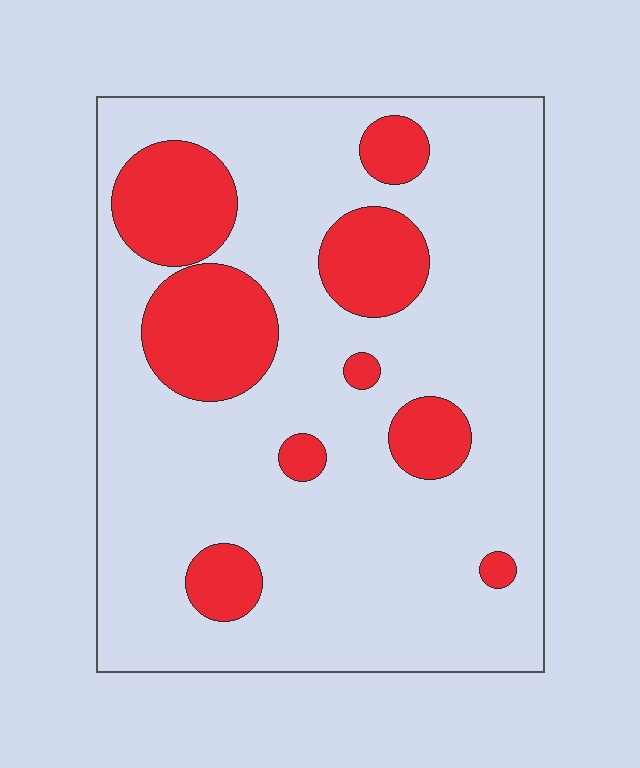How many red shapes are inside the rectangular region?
9.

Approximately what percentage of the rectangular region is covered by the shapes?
Approximately 20%.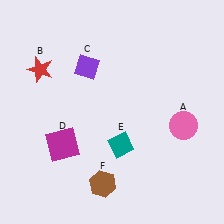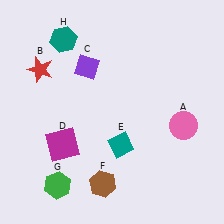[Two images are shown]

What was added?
A green hexagon (G), a teal hexagon (H) were added in Image 2.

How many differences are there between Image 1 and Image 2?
There are 2 differences between the two images.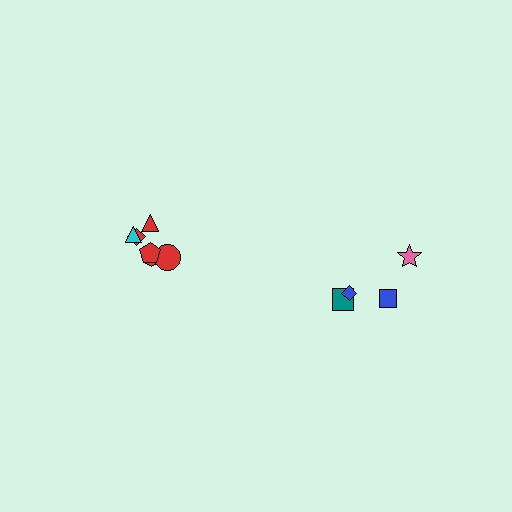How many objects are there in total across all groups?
There are 10 objects.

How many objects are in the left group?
There are 6 objects.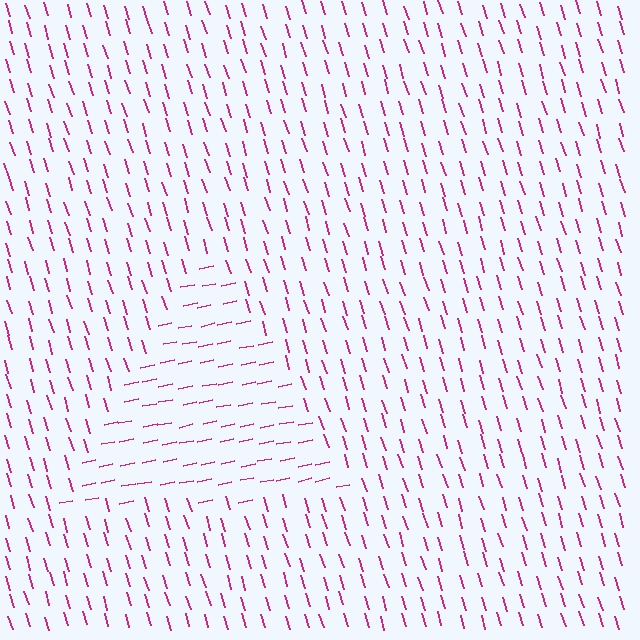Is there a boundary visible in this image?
Yes, there is a texture boundary formed by a change in line orientation.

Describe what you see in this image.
The image is filled with small magenta line segments. A triangle region in the image has lines oriented differently from the surrounding lines, creating a visible texture boundary.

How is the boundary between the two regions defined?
The boundary is defined purely by a change in line orientation (approximately 84 degrees difference). All lines are the same color and thickness.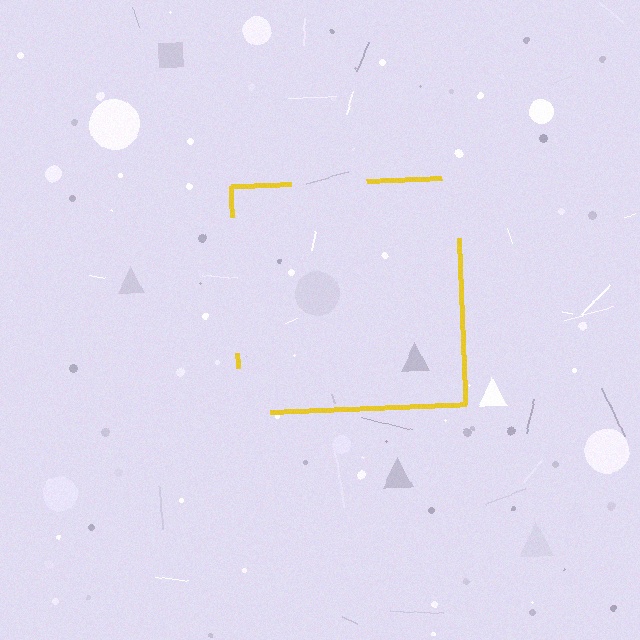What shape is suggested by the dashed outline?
The dashed outline suggests a square.